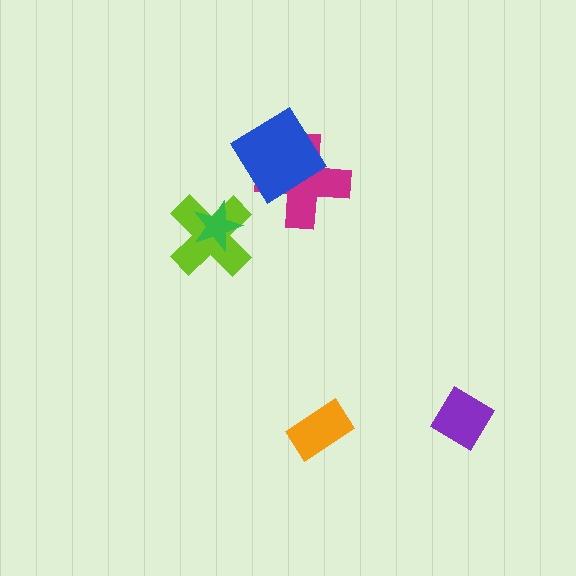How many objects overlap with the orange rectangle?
0 objects overlap with the orange rectangle.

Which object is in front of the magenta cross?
The blue diamond is in front of the magenta cross.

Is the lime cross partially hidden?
Yes, it is partially covered by another shape.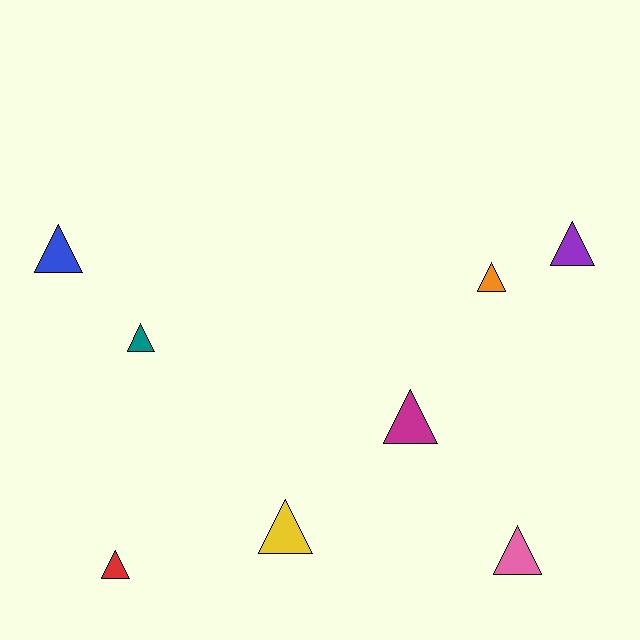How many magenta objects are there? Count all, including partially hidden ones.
There is 1 magenta object.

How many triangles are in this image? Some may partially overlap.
There are 8 triangles.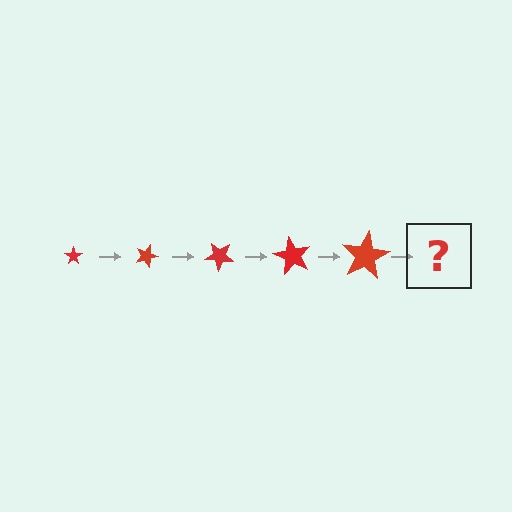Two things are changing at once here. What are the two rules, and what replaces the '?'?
The two rules are that the star grows larger each step and it rotates 20 degrees each step. The '?' should be a star, larger than the previous one and rotated 100 degrees from the start.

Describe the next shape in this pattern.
It should be a star, larger than the previous one and rotated 100 degrees from the start.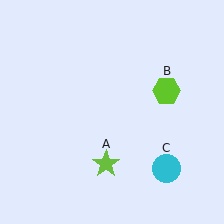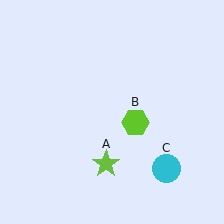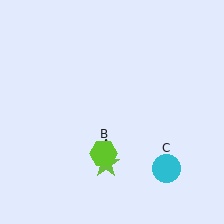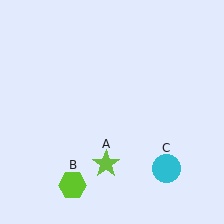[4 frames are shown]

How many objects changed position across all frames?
1 object changed position: lime hexagon (object B).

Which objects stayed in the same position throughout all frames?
Lime star (object A) and cyan circle (object C) remained stationary.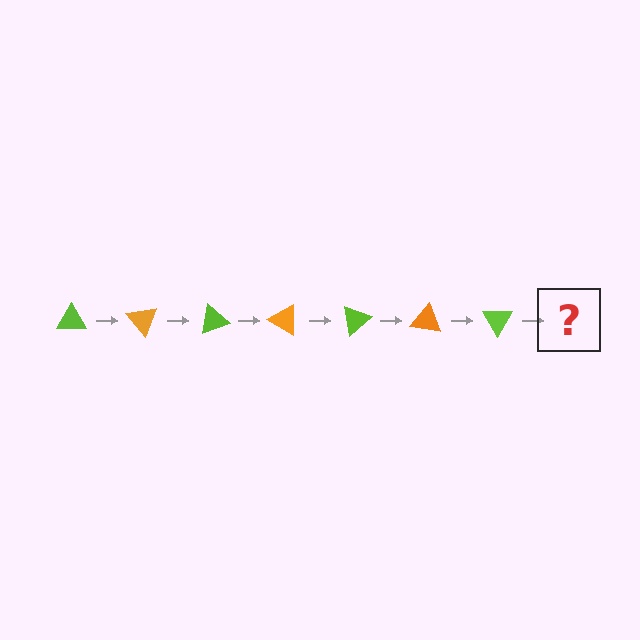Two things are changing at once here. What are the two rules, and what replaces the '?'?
The two rules are that it rotates 50 degrees each step and the color cycles through lime and orange. The '?' should be an orange triangle, rotated 350 degrees from the start.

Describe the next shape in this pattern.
It should be an orange triangle, rotated 350 degrees from the start.